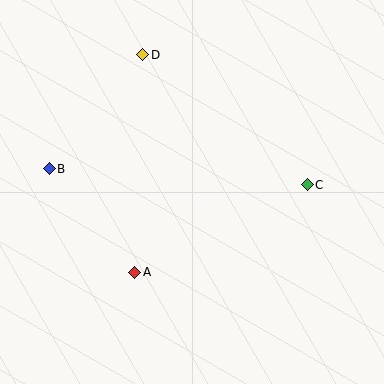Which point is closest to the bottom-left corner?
Point A is closest to the bottom-left corner.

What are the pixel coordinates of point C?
Point C is at (307, 185).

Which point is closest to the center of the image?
Point A at (135, 272) is closest to the center.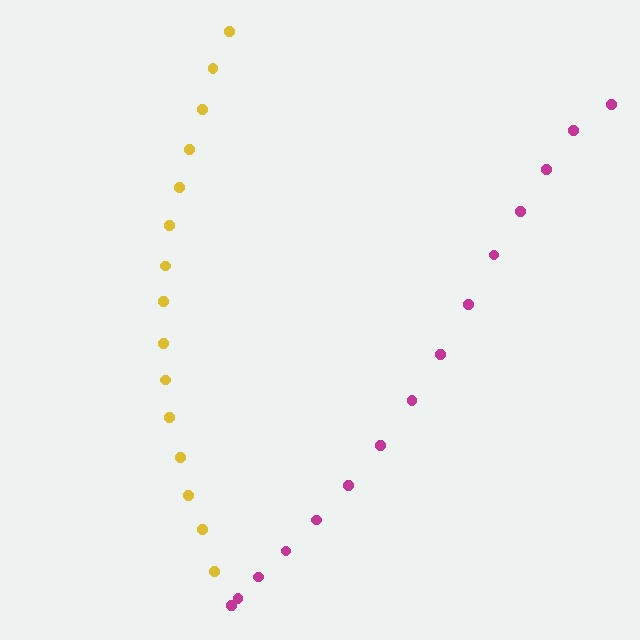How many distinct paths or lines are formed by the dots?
There are 2 distinct paths.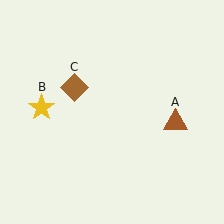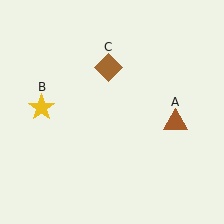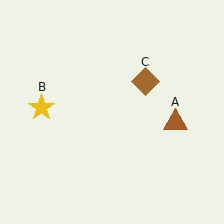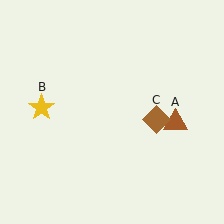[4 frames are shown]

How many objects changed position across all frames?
1 object changed position: brown diamond (object C).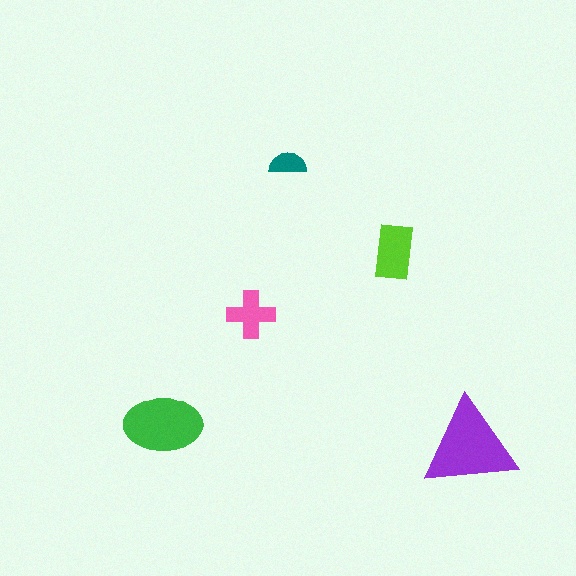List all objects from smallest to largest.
The teal semicircle, the pink cross, the lime rectangle, the green ellipse, the purple triangle.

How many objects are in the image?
There are 5 objects in the image.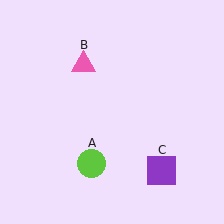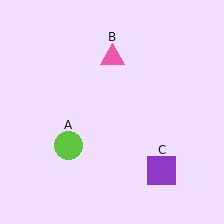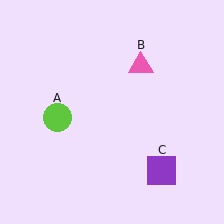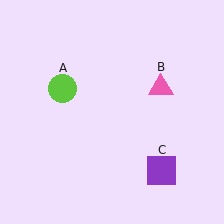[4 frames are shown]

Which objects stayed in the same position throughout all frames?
Purple square (object C) remained stationary.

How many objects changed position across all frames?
2 objects changed position: lime circle (object A), pink triangle (object B).